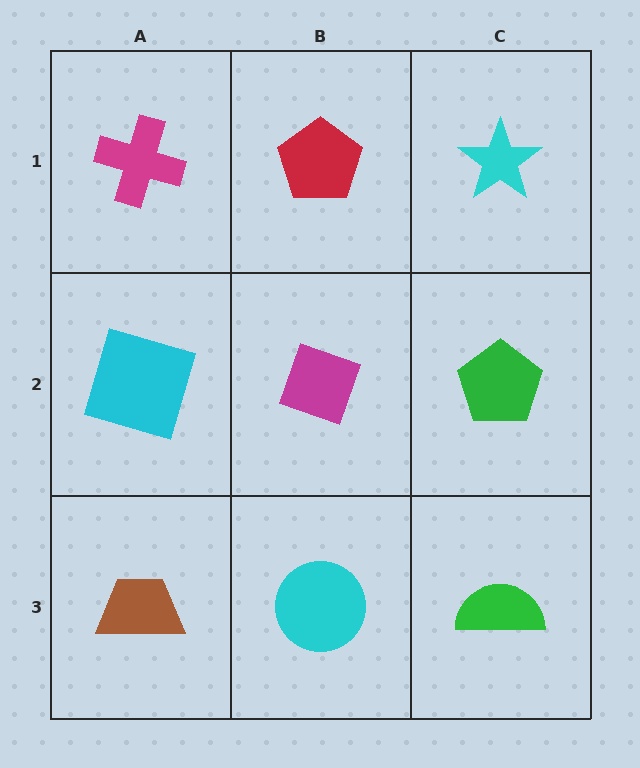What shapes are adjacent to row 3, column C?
A green pentagon (row 2, column C), a cyan circle (row 3, column B).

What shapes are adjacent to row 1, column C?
A green pentagon (row 2, column C), a red pentagon (row 1, column B).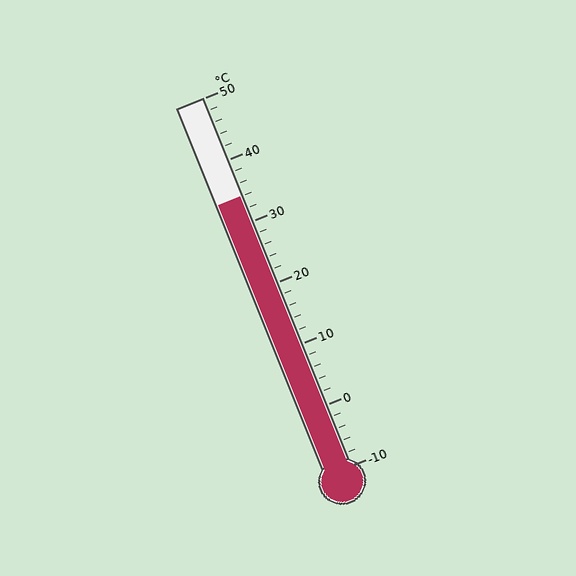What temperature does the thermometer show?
The thermometer shows approximately 34°C.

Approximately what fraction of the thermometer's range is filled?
The thermometer is filled to approximately 75% of its range.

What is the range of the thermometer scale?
The thermometer scale ranges from -10°C to 50°C.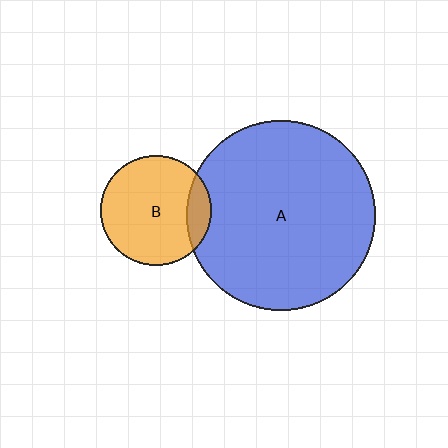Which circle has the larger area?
Circle A (blue).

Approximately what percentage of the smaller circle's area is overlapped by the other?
Approximately 15%.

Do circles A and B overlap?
Yes.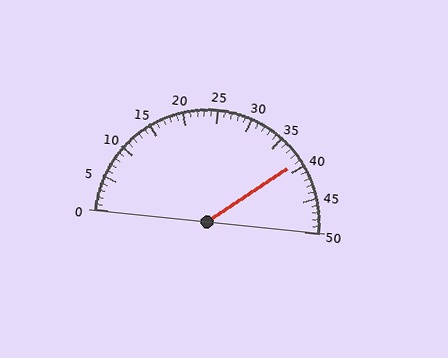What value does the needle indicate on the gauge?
The needle indicates approximately 39.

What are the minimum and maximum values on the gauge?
The gauge ranges from 0 to 50.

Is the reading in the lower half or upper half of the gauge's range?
The reading is in the upper half of the range (0 to 50).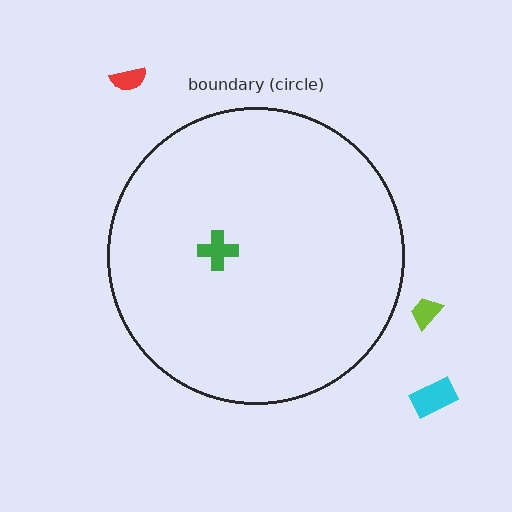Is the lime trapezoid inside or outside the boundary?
Outside.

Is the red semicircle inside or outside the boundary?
Outside.